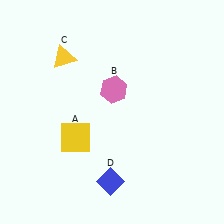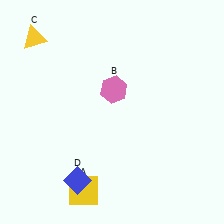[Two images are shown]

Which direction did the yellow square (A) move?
The yellow square (A) moved down.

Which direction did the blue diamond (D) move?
The blue diamond (D) moved left.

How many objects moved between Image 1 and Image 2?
3 objects moved between the two images.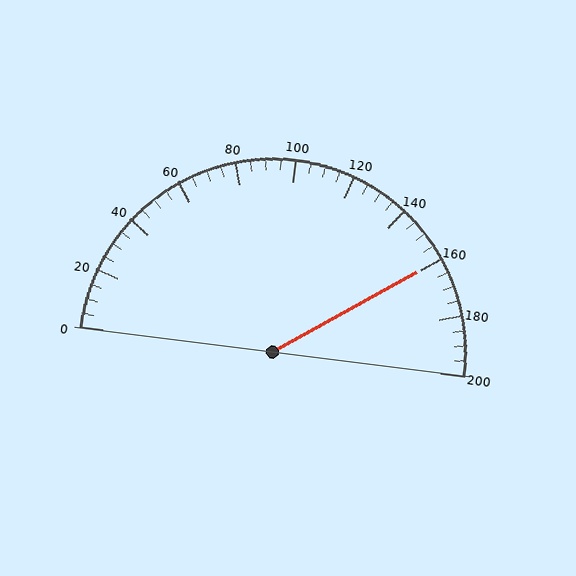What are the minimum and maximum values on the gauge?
The gauge ranges from 0 to 200.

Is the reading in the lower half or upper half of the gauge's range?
The reading is in the upper half of the range (0 to 200).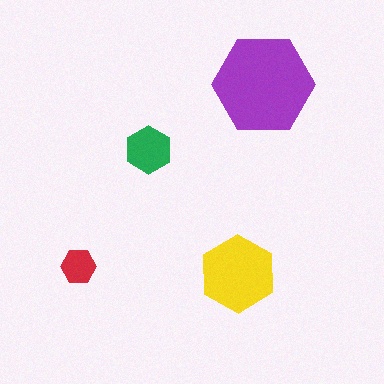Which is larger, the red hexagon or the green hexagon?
The green one.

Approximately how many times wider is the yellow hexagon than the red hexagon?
About 2 times wider.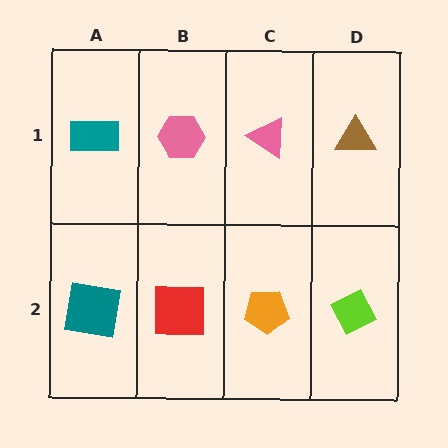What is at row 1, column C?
A pink triangle.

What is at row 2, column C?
An orange pentagon.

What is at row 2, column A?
A teal square.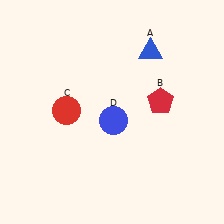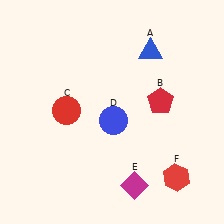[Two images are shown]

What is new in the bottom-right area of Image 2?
A red hexagon (F) was added in the bottom-right area of Image 2.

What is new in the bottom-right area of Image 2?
A magenta diamond (E) was added in the bottom-right area of Image 2.